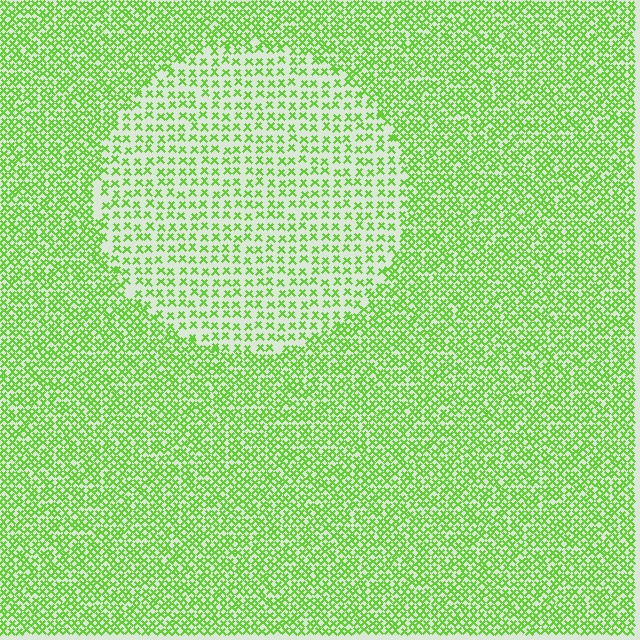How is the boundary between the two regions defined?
The boundary is defined by a change in element density (approximately 2.0x ratio). All elements are the same color, size, and shape.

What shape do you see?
I see a circle.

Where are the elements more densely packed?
The elements are more densely packed outside the circle boundary.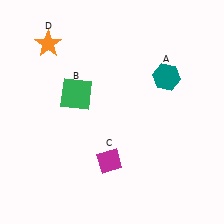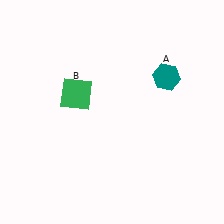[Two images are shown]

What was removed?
The orange star (D), the magenta diamond (C) were removed in Image 2.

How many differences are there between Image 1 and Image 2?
There are 2 differences between the two images.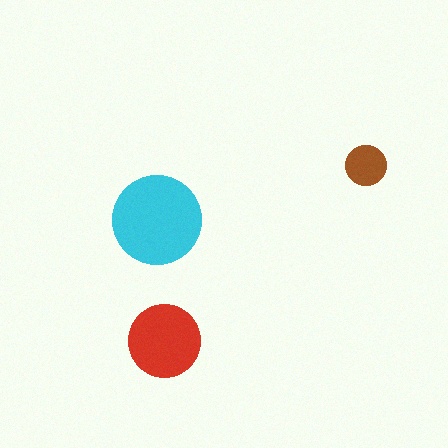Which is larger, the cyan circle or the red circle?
The cyan one.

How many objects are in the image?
There are 3 objects in the image.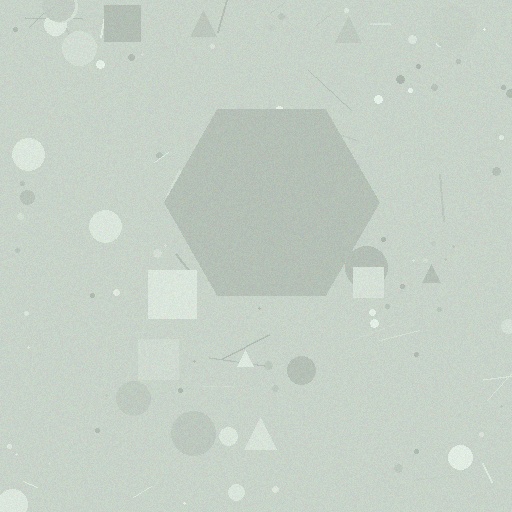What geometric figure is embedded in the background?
A hexagon is embedded in the background.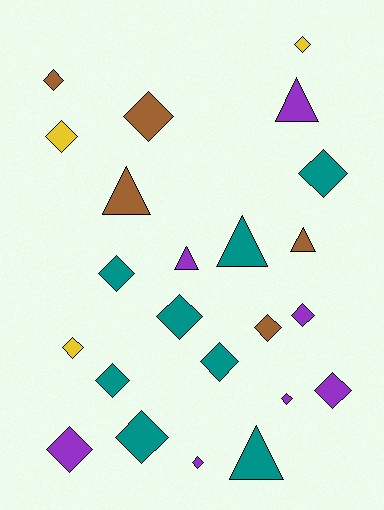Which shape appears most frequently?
Diamond, with 17 objects.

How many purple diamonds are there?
There are 5 purple diamonds.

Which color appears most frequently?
Teal, with 8 objects.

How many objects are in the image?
There are 23 objects.